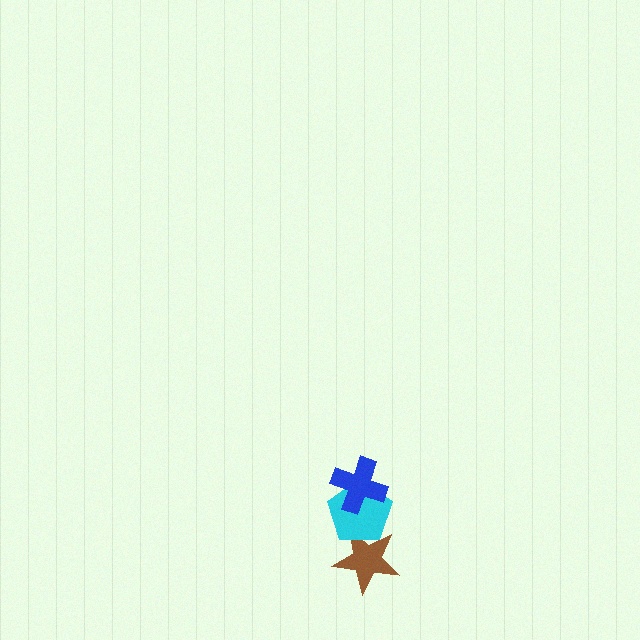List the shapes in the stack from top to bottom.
From top to bottom: the blue cross, the cyan pentagon, the brown star.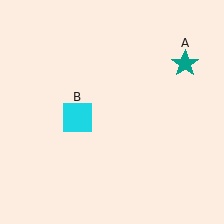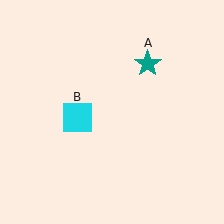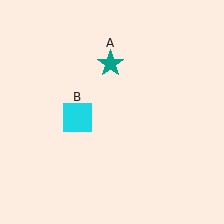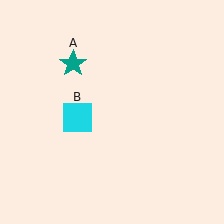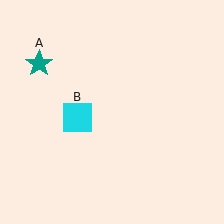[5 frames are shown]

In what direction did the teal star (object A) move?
The teal star (object A) moved left.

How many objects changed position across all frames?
1 object changed position: teal star (object A).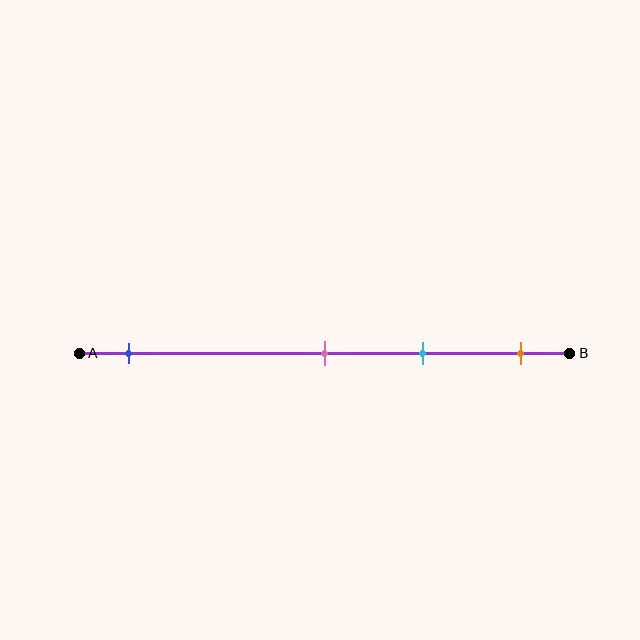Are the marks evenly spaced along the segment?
No, the marks are not evenly spaced.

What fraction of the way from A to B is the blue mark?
The blue mark is approximately 10% (0.1) of the way from A to B.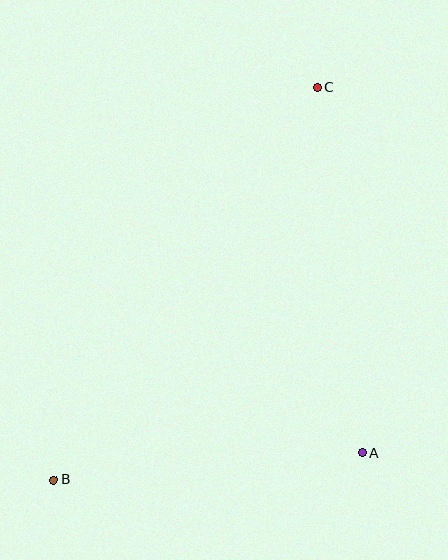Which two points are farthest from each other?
Points B and C are farthest from each other.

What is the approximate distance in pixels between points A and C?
The distance between A and C is approximately 368 pixels.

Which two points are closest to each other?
Points A and B are closest to each other.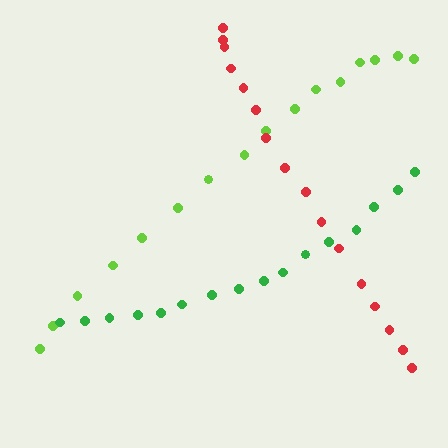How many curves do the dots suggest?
There are 3 distinct paths.